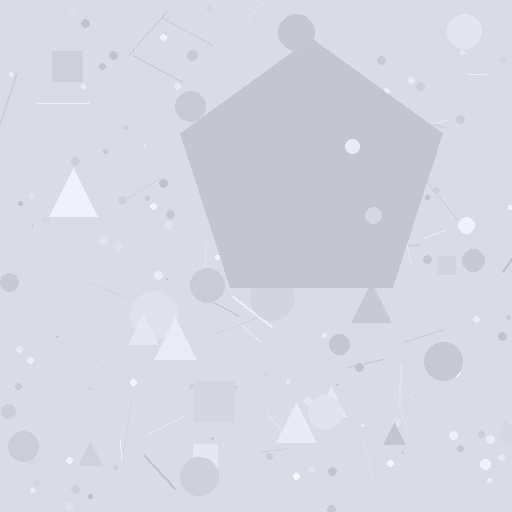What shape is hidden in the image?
A pentagon is hidden in the image.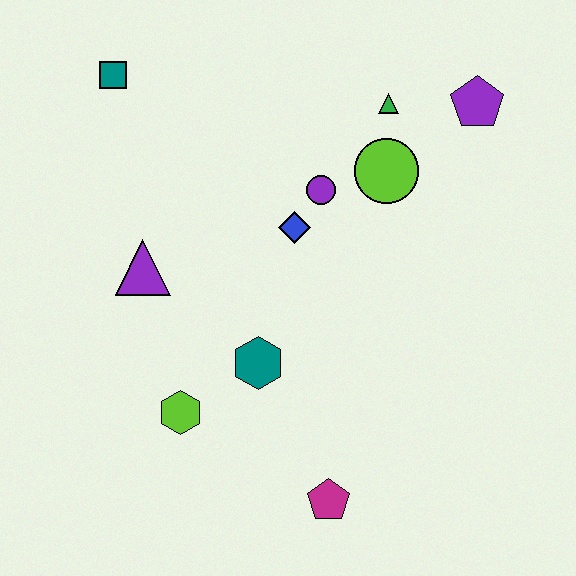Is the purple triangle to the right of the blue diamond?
No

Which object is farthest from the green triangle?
The magenta pentagon is farthest from the green triangle.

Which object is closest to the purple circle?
The blue diamond is closest to the purple circle.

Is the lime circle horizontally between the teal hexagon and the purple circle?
No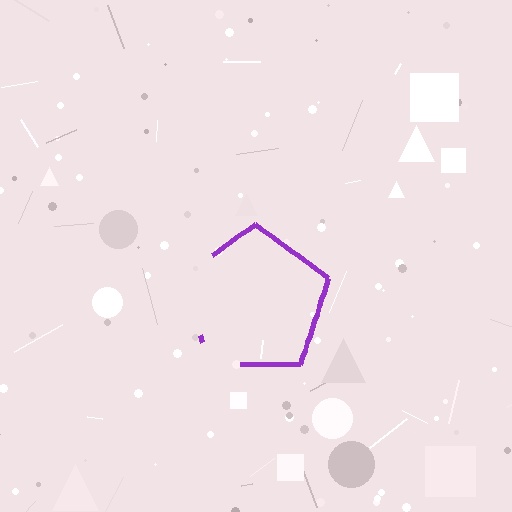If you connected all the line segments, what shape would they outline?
They would outline a pentagon.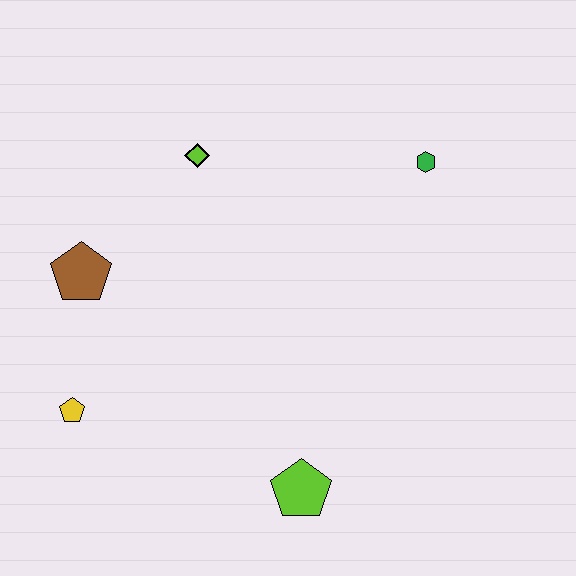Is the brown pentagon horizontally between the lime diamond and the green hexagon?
No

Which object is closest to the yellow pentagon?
The brown pentagon is closest to the yellow pentagon.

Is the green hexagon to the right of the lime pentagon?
Yes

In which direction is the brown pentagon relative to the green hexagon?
The brown pentagon is to the left of the green hexagon.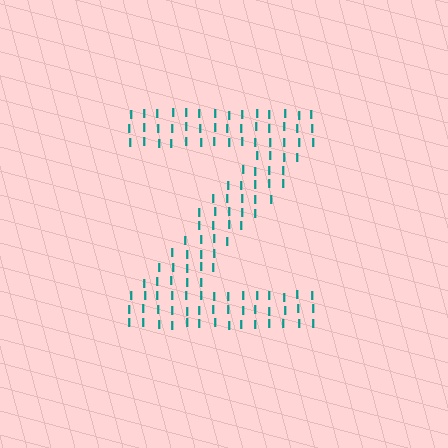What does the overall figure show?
The overall figure shows the letter Z.